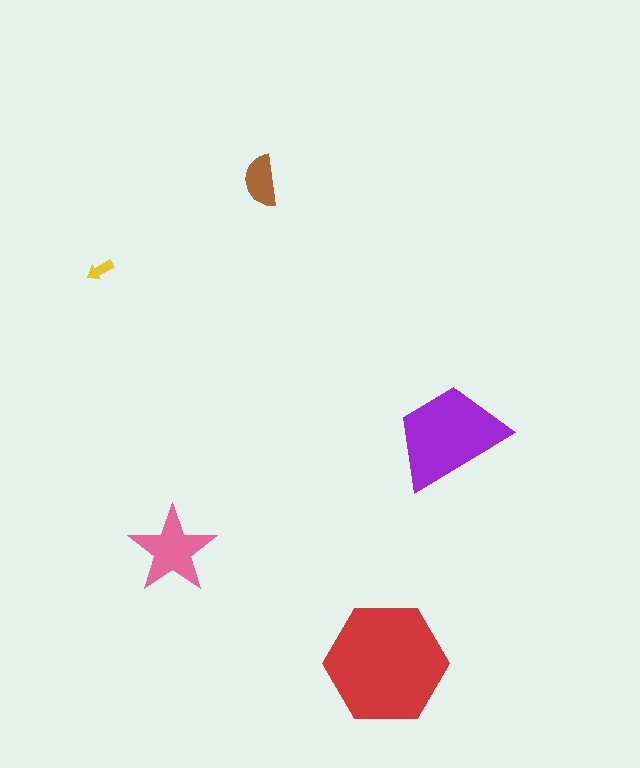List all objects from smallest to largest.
The yellow arrow, the brown semicircle, the pink star, the purple trapezoid, the red hexagon.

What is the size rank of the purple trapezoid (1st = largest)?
2nd.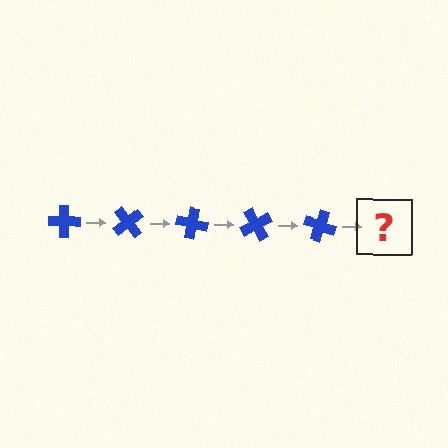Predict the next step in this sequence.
The next step is a blue cross rotated 250 degrees.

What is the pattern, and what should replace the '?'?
The pattern is that the cross rotates 50 degrees each step. The '?' should be a blue cross rotated 250 degrees.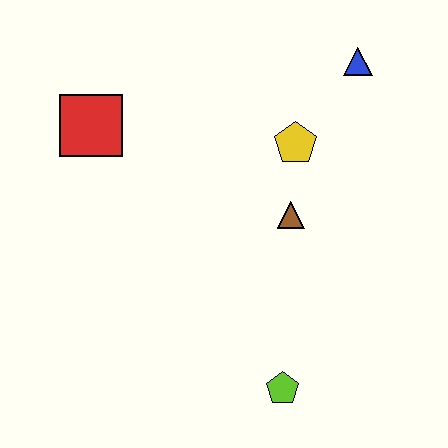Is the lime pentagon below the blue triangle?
Yes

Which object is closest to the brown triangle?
The yellow pentagon is closest to the brown triangle.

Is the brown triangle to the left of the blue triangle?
Yes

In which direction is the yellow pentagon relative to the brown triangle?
The yellow pentagon is above the brown triangle.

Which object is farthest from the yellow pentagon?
The lime pentagon is farthest from the yellow pentagon.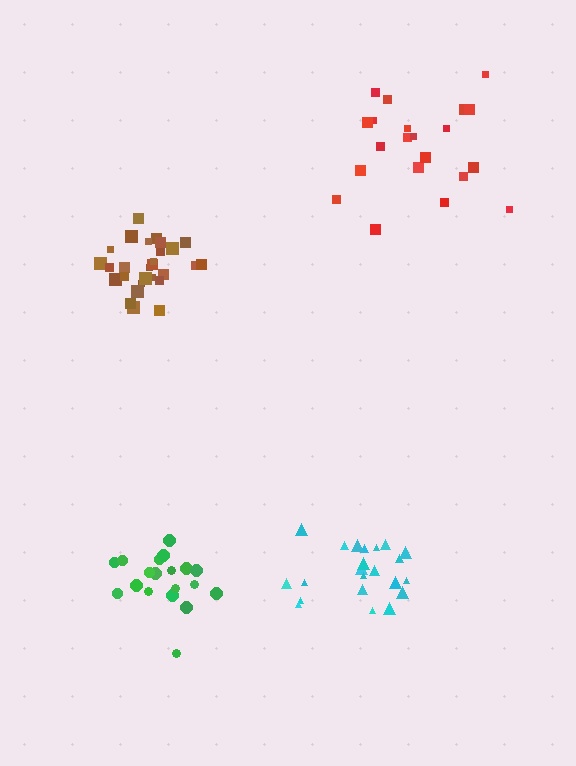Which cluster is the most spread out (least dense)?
Red.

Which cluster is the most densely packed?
Brown.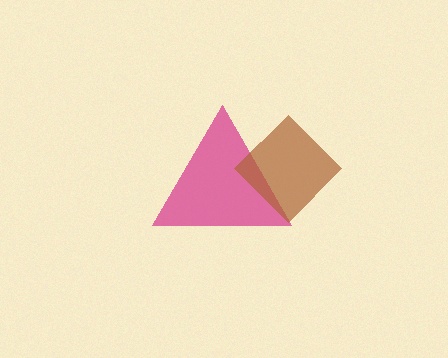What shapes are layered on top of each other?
The layered shapes are: a magenta triangle, a brown diamond.